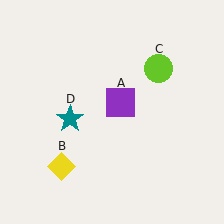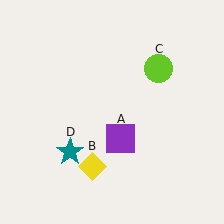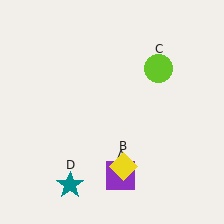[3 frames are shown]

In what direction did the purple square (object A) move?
The purple square (object A) moved down.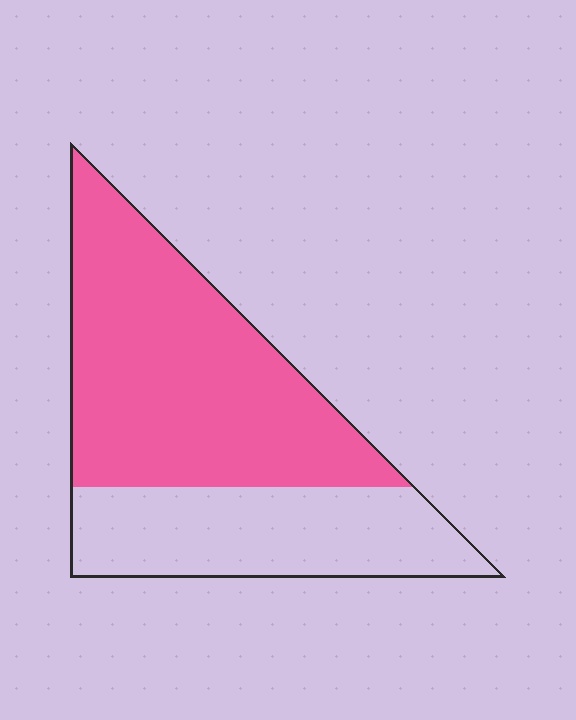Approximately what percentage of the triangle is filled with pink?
Approximately 65%.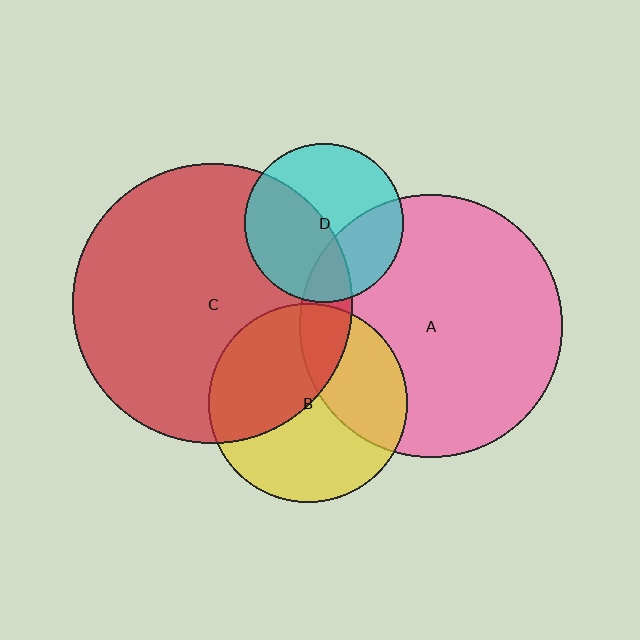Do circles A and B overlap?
Yes.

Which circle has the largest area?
Circle C (red).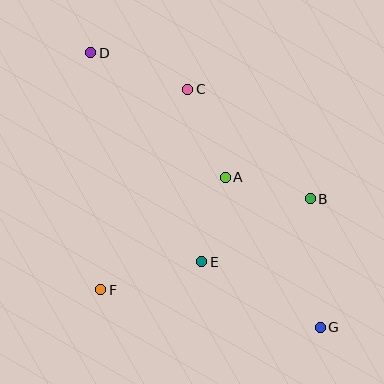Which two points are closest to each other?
Points A and E are closest to each other.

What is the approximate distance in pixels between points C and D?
The distance between C and D is approximately 104 pixels.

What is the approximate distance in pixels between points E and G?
The distance between E and G is approximately 135 pixels.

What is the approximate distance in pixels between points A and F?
The distance between A and F is approximately 168 pixels.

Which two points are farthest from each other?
Points D and G are farthest from each other.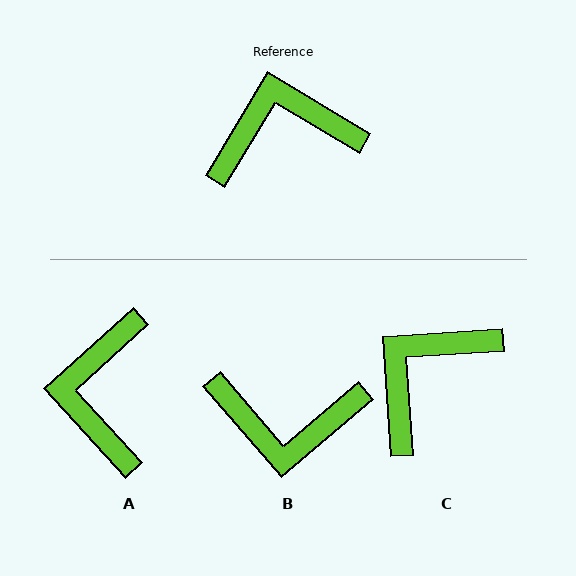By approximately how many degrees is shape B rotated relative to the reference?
Approximately 161 degrees counter-clockwise.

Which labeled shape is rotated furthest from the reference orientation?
B, about 161 degrees away.